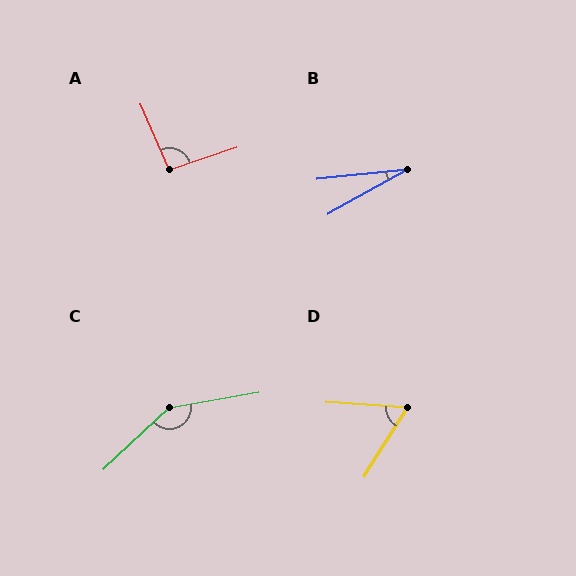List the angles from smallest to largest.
B (23°), D (62°), A (95°), C (147°).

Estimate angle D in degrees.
Approximately 62 degrees.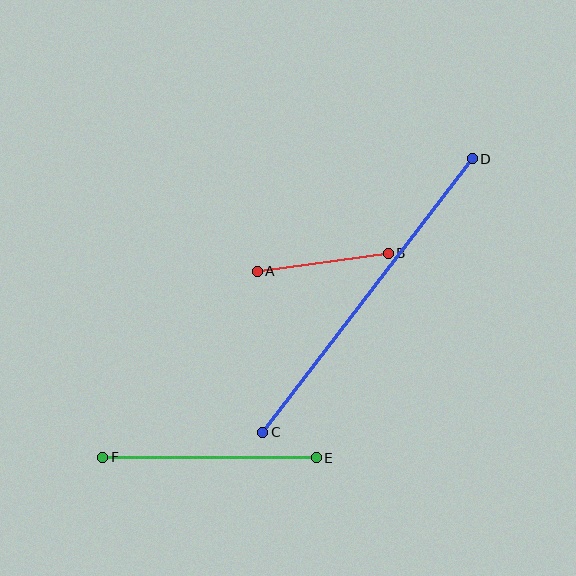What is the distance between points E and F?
The distance is approximately 214 pixels.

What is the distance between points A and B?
The distance is approximately 132 pixels.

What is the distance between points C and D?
The distance is approximately 344 pixels.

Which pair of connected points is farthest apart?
Points C and D are farthest apart.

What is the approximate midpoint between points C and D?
The midpoint is at approximately (368, 295) pixels.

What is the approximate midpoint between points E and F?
The midpoint is at approximately (209, 457) pixels.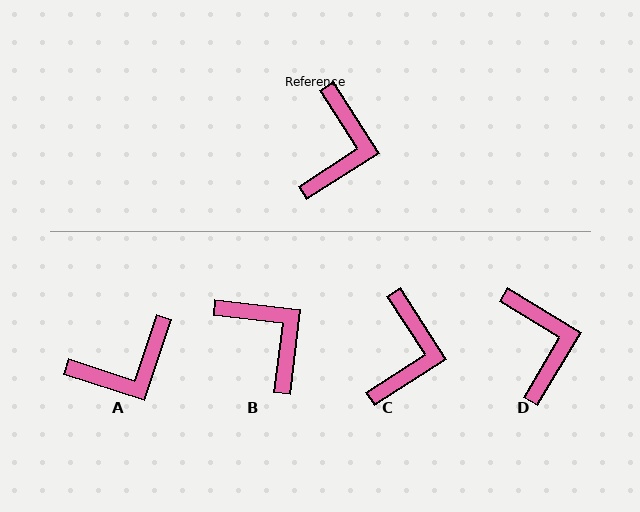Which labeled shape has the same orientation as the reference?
C.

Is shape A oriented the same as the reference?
No, it is off by about 51 degrees.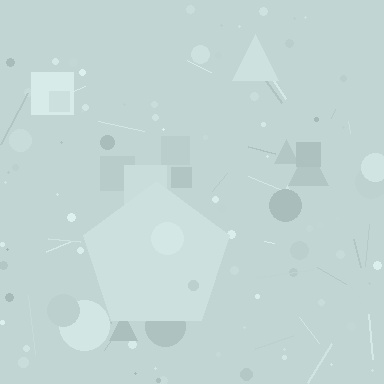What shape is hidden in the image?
A pentagon is hidden in the image.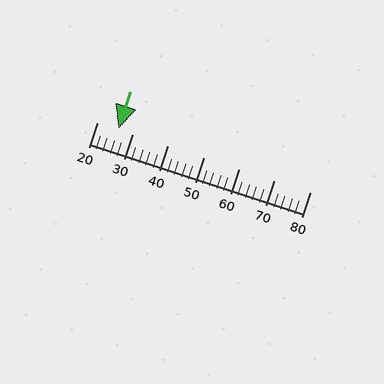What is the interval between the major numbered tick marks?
The major tick marks are spaced 10 units apart.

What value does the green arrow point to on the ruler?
The green arrow points to approximately 26.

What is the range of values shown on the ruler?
The ruler shows values from 20 to 80.